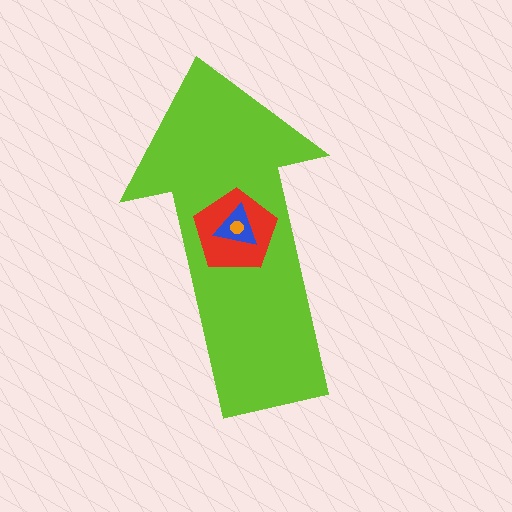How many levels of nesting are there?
4.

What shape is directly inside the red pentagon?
The blue triangle.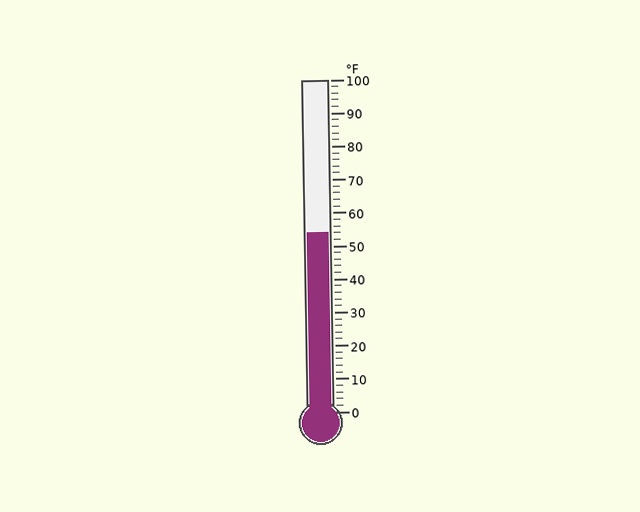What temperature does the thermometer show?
The thermometer shows approximately 54°F.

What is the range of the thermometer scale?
The thermometer scale ranges from 0°F to 100°F.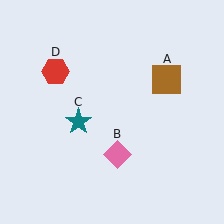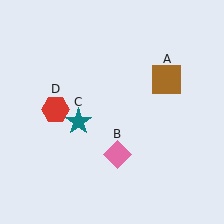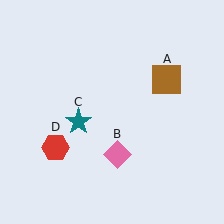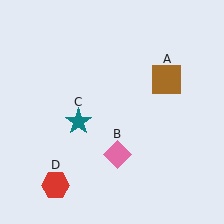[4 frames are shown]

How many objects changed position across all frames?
1 object changed position: red hexagon (object D).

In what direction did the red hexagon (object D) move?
The red hexagon (object D) moved down.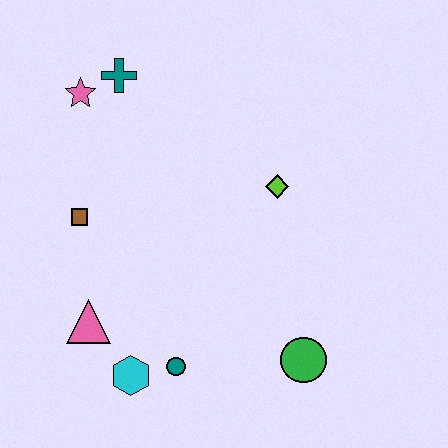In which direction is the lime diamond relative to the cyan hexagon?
The lime diamond is above the cyan hexagon.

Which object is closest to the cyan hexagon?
The teal circle is closest to the cyan hexagon.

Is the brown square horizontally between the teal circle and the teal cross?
No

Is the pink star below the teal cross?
Yes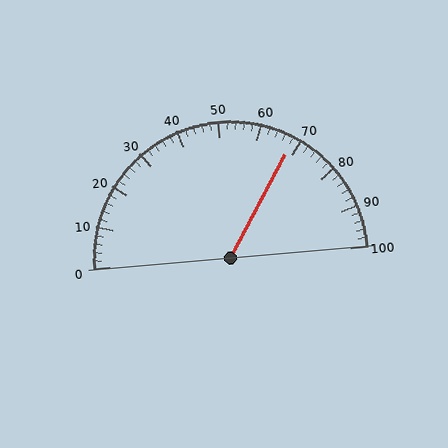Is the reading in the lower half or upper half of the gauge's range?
The reading is in the upper half of the range (0 to 100).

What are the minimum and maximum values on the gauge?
The gauge ranges from 0 to 100.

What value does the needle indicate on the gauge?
The needle indicates approximately 68.